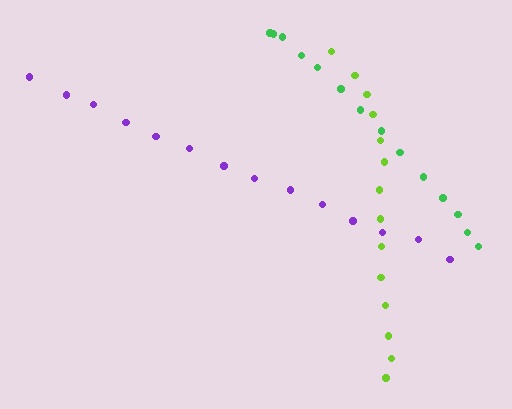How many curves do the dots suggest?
There are 3 distinct paths.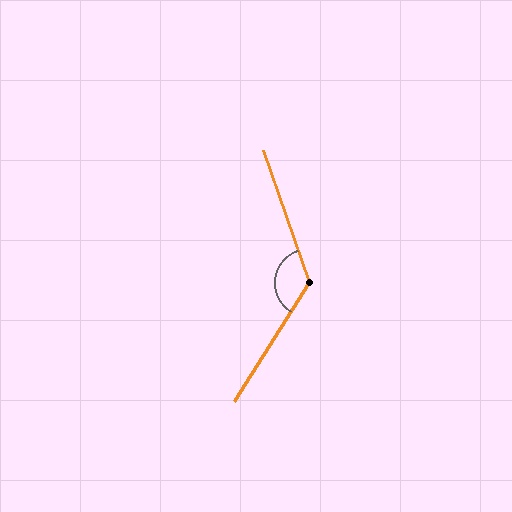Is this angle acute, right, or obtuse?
It is obtuse.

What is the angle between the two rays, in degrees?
Approximately 129 degrees.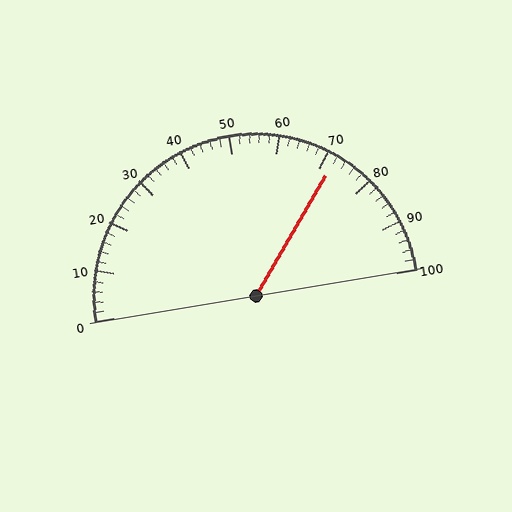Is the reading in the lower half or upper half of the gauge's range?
The reading is in the upper half of the range (0 to 100).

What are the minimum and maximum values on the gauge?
The gauge ranges from 0 to 100.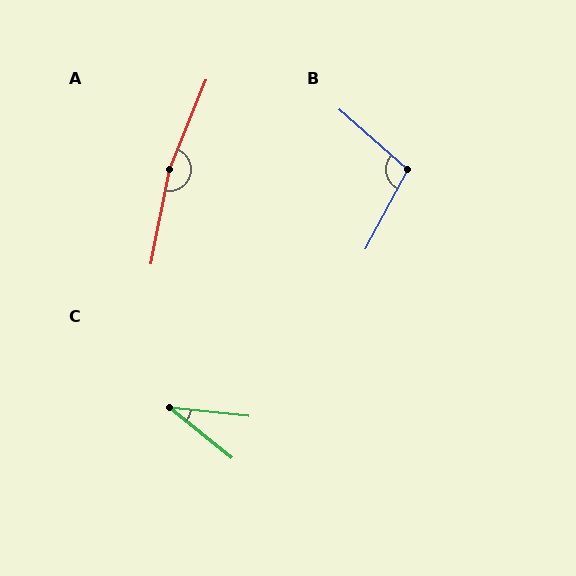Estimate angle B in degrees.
Approximately 103 degrees.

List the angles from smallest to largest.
C (33°), B (103°), A (169°).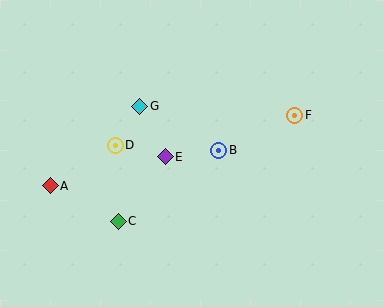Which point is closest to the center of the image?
Point B at (219, 150) is closest to the center.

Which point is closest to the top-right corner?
Point F is closest to the top-right corner.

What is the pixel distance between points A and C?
The distance between A and C is 77 pixels.